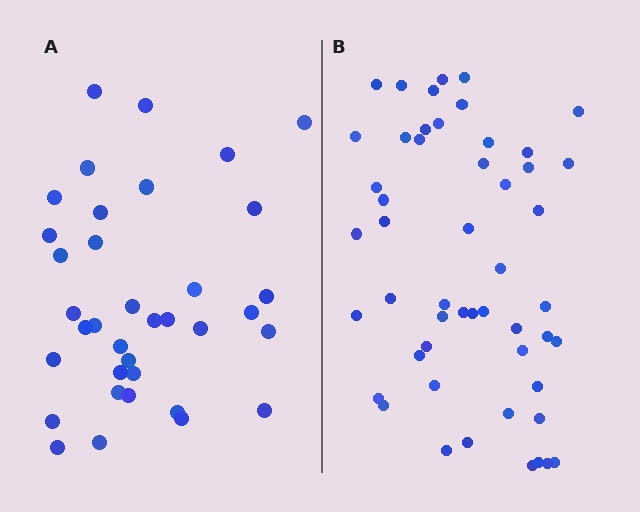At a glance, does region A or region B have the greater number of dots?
Region B (the right region) has more dots.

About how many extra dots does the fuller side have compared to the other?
Region B has approximately 15 more dots than region A.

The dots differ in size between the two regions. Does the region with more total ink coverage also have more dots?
No. Region A has more total ink coverage because its dots are larger, but region B actually contains more individual dots. Total area can be misleading — the number of items is what matters here.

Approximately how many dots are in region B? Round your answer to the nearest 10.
About 50 dots. (The exact count is 51, which rounds to 50.)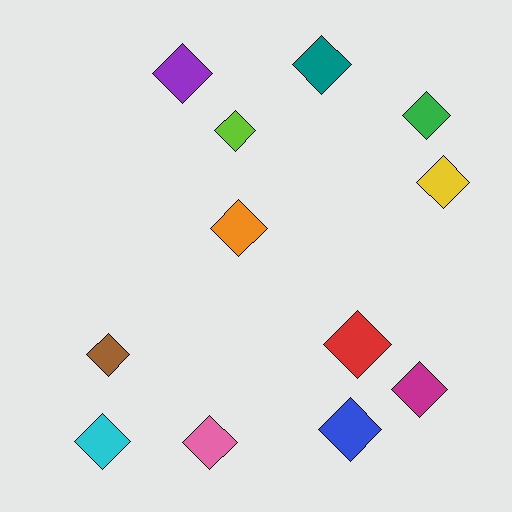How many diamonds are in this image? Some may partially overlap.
There are 12 diamonds.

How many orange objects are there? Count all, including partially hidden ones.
There is 1 orange object.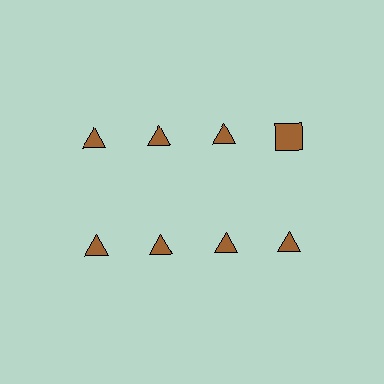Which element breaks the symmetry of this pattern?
The brown square in the top row, second from right column breaks the symmetry. All other shapes are brown triangles.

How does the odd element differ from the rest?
It has a different shape: square instead of triangle.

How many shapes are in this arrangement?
There are 8 shapes arranged in a grid pattern.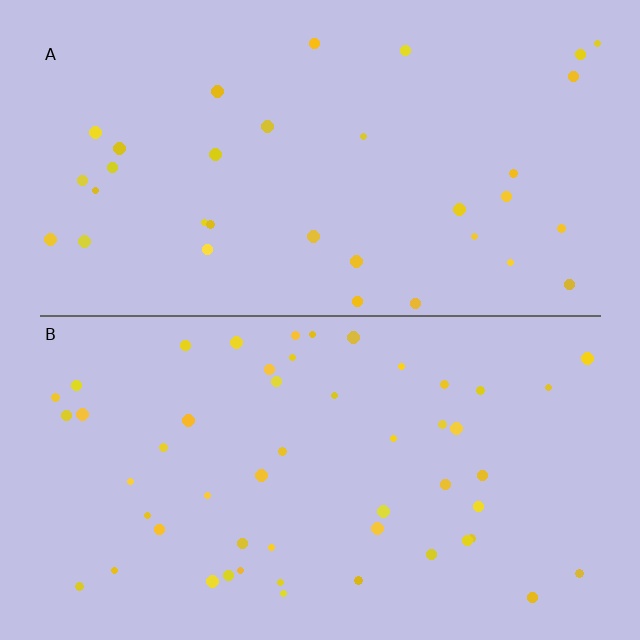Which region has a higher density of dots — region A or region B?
B (the bottom).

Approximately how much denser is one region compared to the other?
Approximately 1.6× — region B over region A.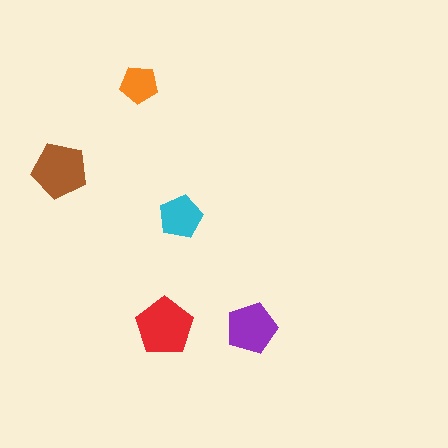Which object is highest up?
The orange pentagon is topmost.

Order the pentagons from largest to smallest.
the red one, the brown one, the purple one, the cyan one, the orange one.